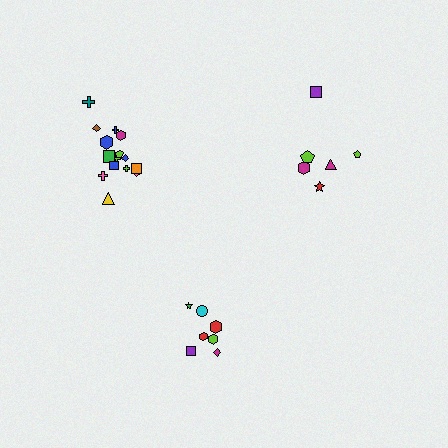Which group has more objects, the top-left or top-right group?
The top-left group.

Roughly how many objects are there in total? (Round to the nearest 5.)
Roughly 30 objects in total.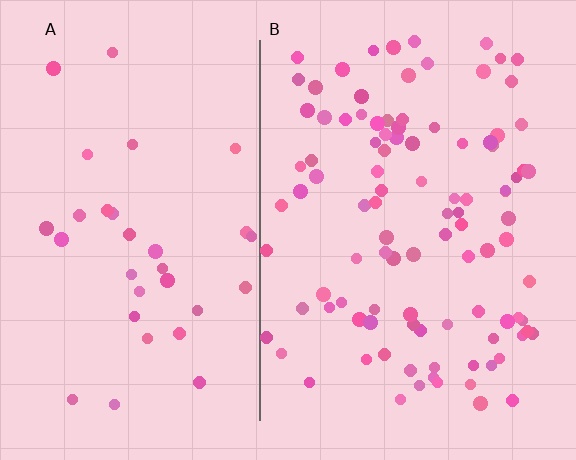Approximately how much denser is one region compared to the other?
Approximately 3.1× — region B over region A.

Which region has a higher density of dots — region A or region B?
B (the right).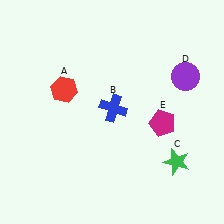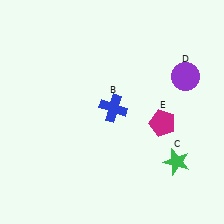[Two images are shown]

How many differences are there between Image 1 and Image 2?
There is 1 difference between the two images.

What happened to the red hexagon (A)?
The red hexagon (A) was removed in Image 2. It was in the top-left area of Image 1.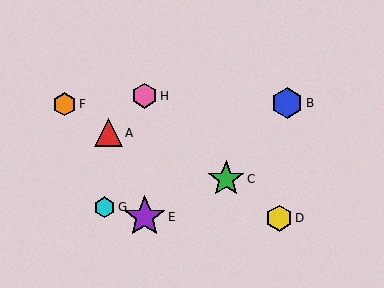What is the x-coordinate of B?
Object B is at x≈287.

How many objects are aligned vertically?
2 objects (E, H) are aligned vertically.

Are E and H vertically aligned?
Yes, both are at x≈145.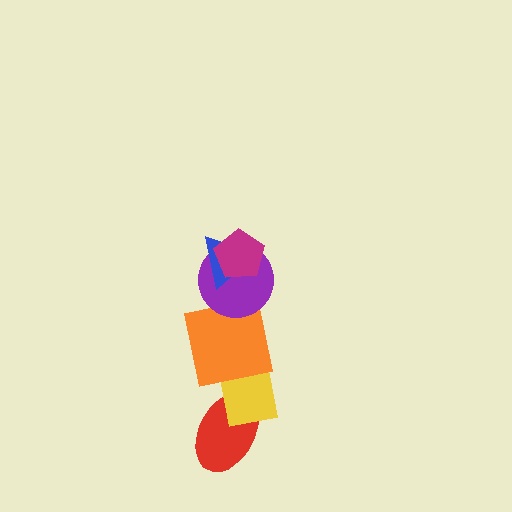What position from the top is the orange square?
The orange square is 4th from the top.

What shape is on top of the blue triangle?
The magenta pentagon is on top of the blue triangle.